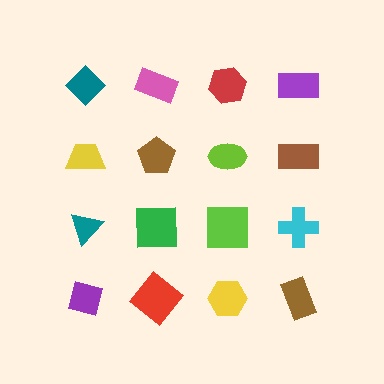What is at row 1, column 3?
A red hexagon.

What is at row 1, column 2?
A pink rectangle.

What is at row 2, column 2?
A brown pentagon.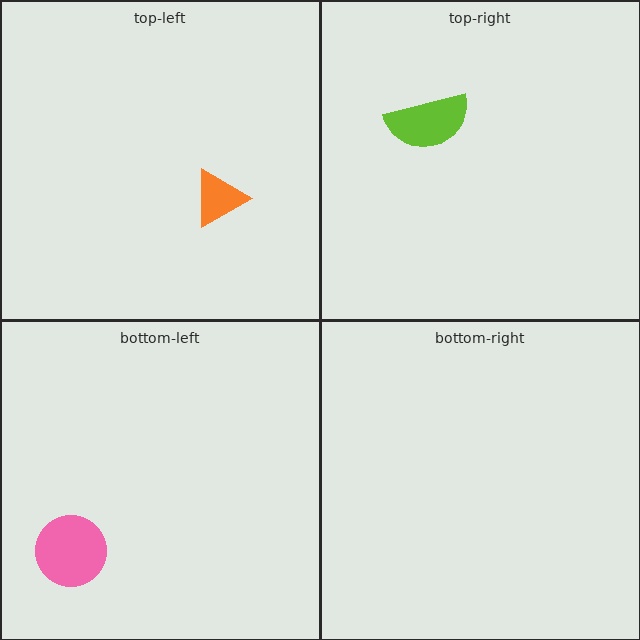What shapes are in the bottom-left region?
The pink circle.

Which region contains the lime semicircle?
The top-right region.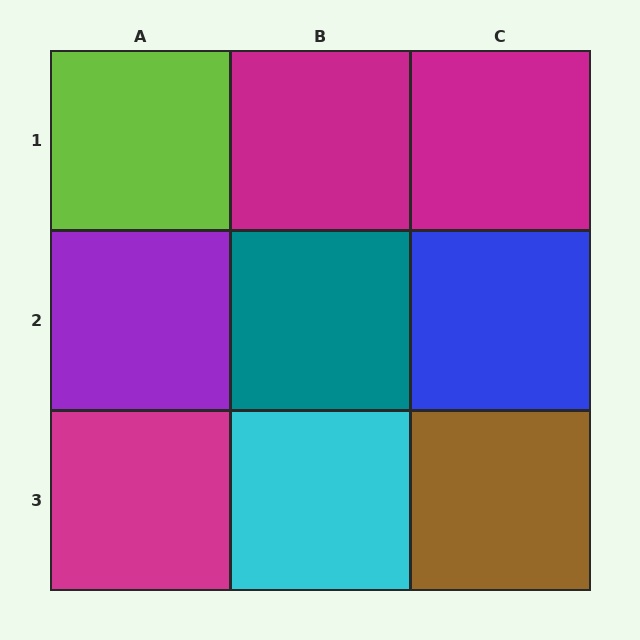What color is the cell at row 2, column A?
Purple.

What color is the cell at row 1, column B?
Magenta.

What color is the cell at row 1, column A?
Lime.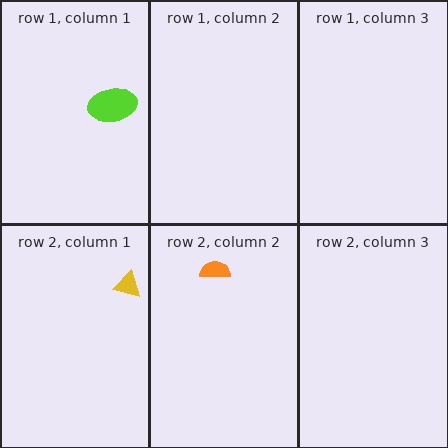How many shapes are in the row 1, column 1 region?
1.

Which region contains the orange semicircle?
The row 2, column 2 region.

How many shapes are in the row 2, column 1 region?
1.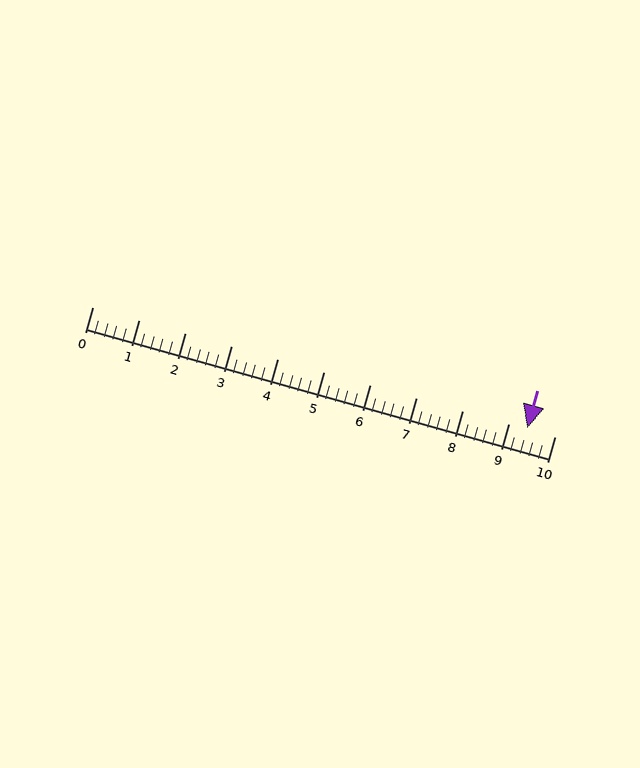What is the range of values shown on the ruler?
The ruler shows values from 0 to 10.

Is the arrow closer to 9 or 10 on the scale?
The arrow is closer to 9.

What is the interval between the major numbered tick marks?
The major tick marks are spaced 1 units apart.